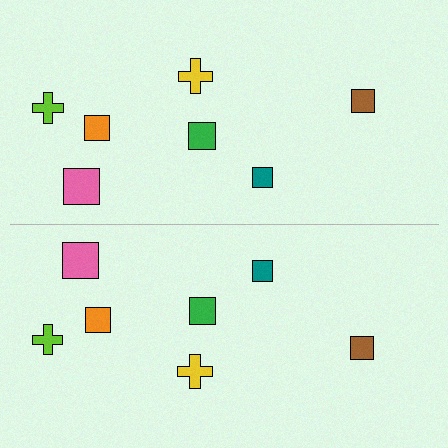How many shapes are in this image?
There are 14 shapes in this image.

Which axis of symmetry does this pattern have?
The pattern has a horizontal axis of symmetry running through the center of the image.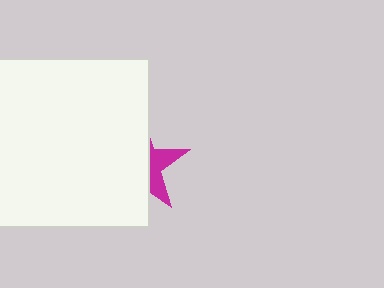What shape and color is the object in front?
The object in front is a white square.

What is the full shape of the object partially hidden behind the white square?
The partially hidden object is a magenta star.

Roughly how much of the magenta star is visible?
A small part of it is visible (roughly 33%).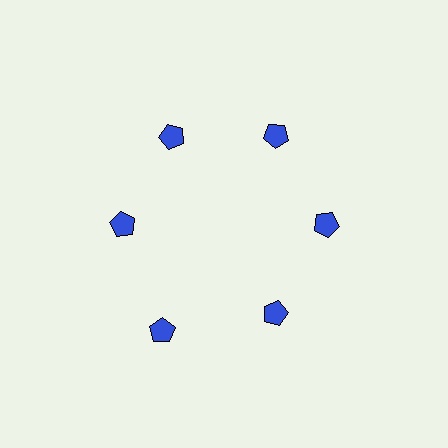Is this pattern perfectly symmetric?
No. The 6 blue pentagons are arranged in a ring, but one element near the 7 o'clock position is pushed outward from the center, breaking the 6-fold rotational symmetry.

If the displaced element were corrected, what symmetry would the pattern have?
It would have 6-fold rotational symmetry — the pattern would map onto itself every 60 degrees.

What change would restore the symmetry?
The symmetry would be restored by moving it inward, back onto the ring so that all 6 pentagons sit at equal angles and equal distance from the center.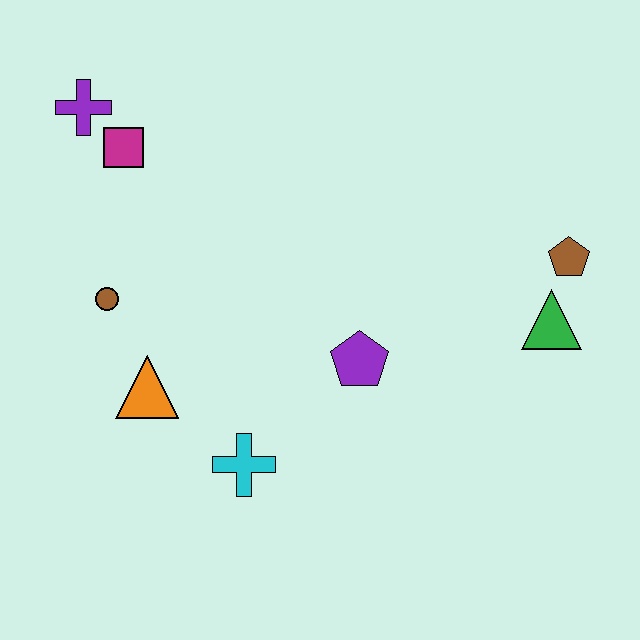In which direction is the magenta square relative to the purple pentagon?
The magenta square is to the left of the purple pentagon.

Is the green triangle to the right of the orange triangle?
Yes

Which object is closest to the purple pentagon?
The cyan cross is closest to the purple pentagon.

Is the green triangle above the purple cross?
No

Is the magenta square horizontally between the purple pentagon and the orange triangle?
No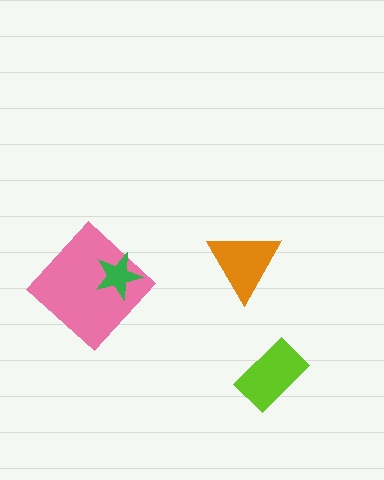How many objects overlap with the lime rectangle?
0 objects overlap with the lime rectangle.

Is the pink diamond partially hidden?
Yes, it is partially covered by another shape.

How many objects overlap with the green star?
1 object overlaps with the green star.